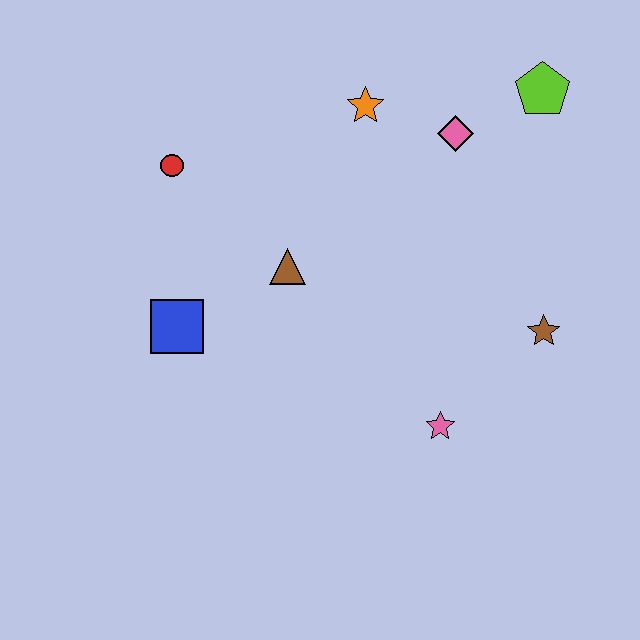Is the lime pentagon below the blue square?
No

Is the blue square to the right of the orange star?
No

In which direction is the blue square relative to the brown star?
The blue square is to the left of the brown star.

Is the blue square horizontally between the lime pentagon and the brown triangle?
No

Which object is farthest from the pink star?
The red circle is farthest from the pink star.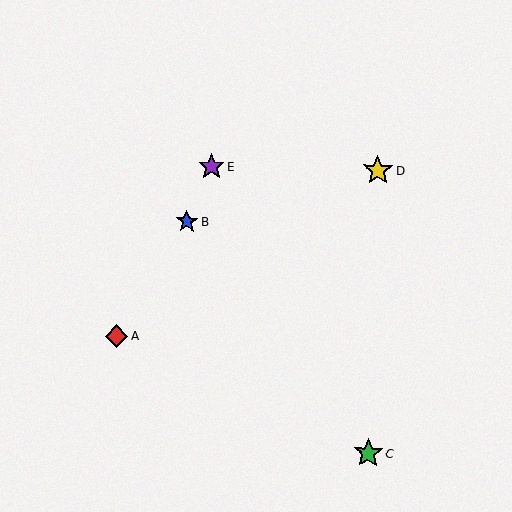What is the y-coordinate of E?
Object E is at y≈166.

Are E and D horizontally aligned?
Yes, both are at y≈166.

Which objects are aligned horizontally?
Objects D, E are aligned horizontally.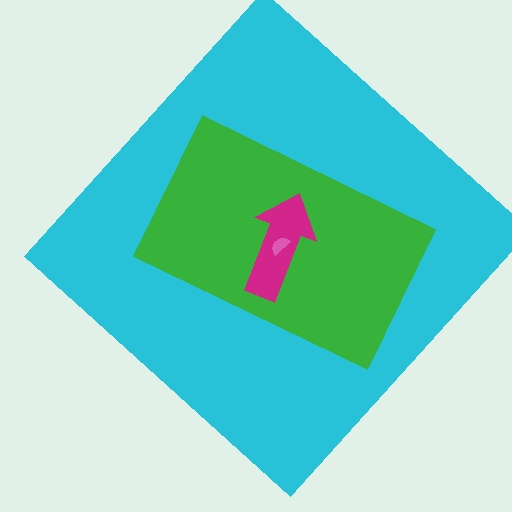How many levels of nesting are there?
4.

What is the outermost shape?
The cyan diamond.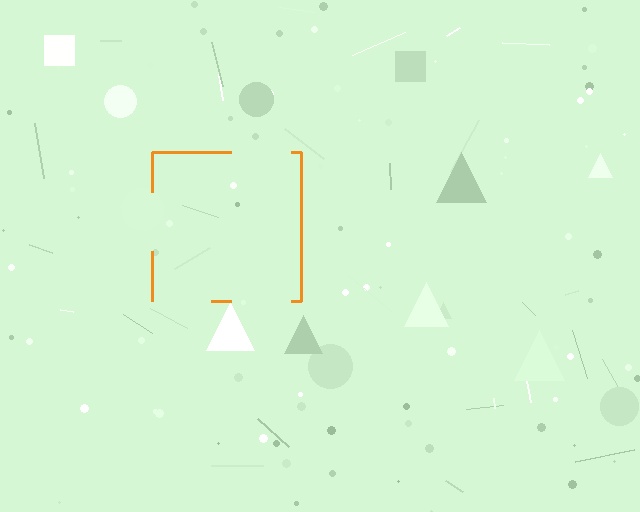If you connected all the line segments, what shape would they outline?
They would outline a square.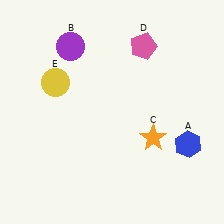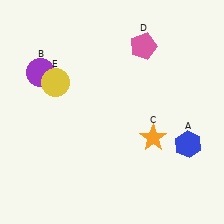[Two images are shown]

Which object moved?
The purple circle (B) moved left.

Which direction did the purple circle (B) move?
The purple circle (B) moved left.